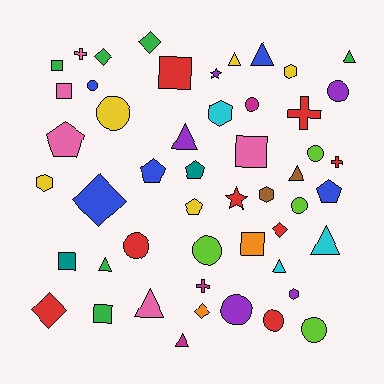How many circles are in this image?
There are 11 circles.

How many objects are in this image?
There are 50 objects.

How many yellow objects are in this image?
There are 5 yellow objects.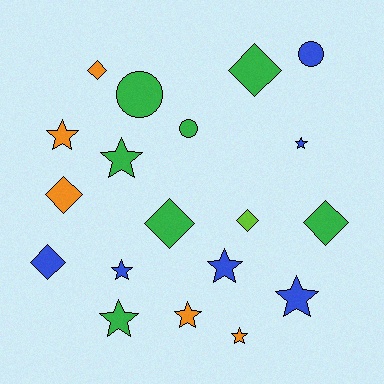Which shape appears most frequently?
Star, with 9 objects.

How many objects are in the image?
There are 19 objects.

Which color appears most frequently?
Green, with 7 objects.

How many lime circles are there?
There are no lime circles.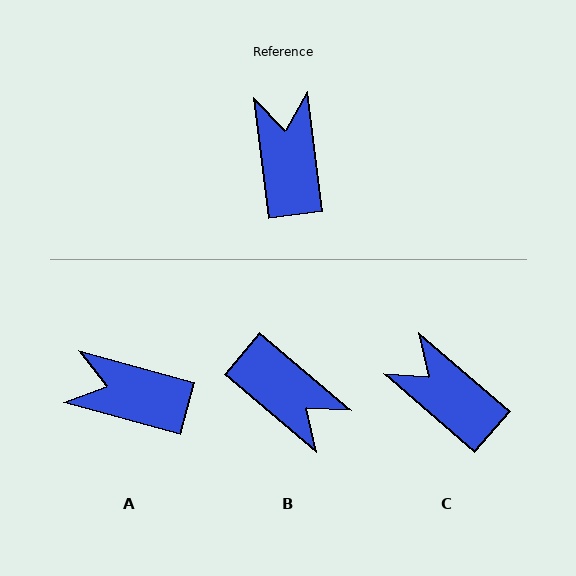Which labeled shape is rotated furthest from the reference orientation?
B, about 137 degrees away.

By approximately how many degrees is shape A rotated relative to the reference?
Approximately 68 degrees counter-clockwise.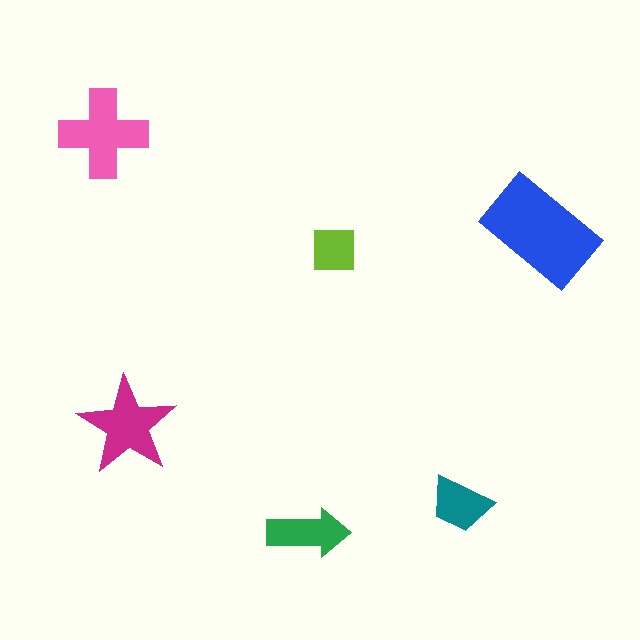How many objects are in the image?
There are 6 objects in the image.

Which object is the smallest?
The lime square.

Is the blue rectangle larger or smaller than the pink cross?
Larger.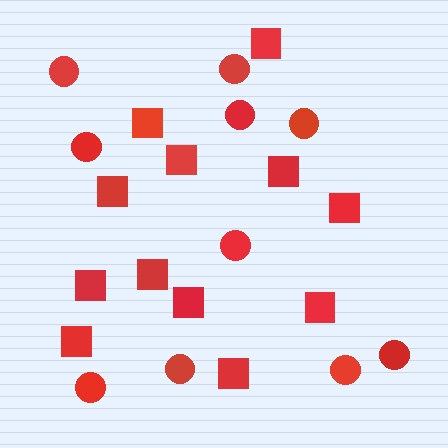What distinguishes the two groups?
There are 2 groups: one group of squares (12) and one group of circles (10).